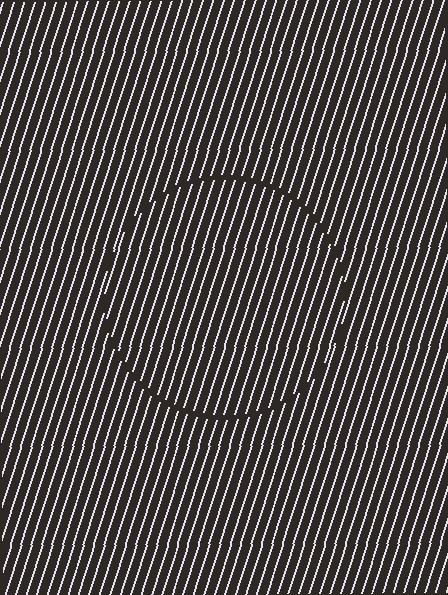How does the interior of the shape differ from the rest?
The interior of the shape contains the same grating, shifted by half a period — the contour is defined by the phase discontinuity where line-ends from the inner and outer gratings abut.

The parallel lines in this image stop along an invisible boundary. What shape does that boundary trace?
An illusory circle. The interior of the shape contains the same grating, shifted by half a period — the contour is defined by the phase discontinuity where line-ends from the inner and outer gratings abut.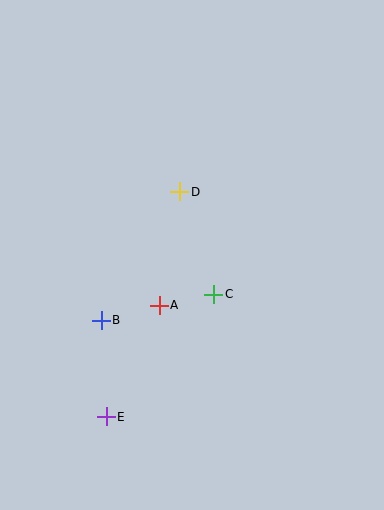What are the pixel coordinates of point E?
Point E is at (106, 417).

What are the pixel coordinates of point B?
Point B is at (101, 320).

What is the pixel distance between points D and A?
The distance between D and A is 115 pixels.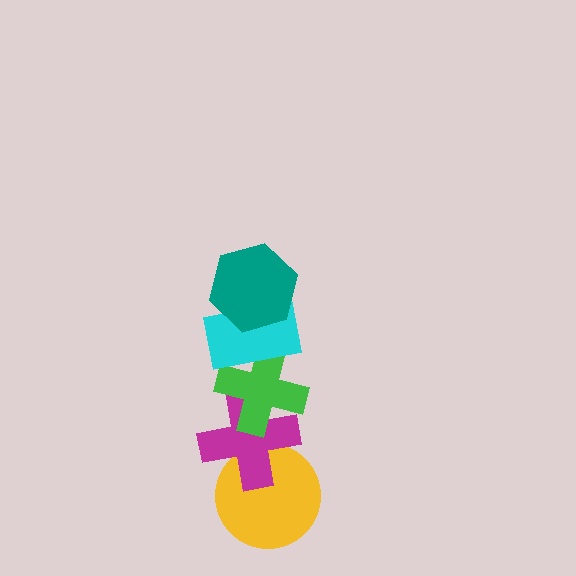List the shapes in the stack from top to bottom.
From top to bottom: the teal hexagon, the cyan rectangle, the green cross, the magenta cross, the yellow circle.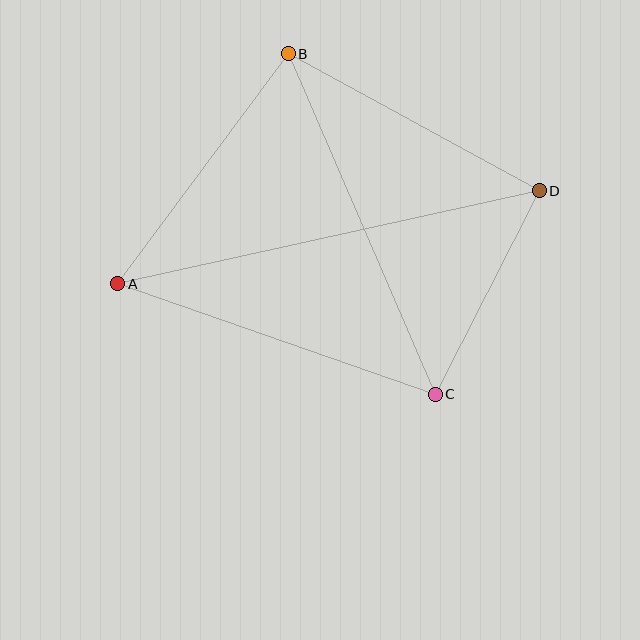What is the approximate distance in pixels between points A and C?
The distance between A and C is approximately 336 pixels.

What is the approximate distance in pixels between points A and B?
The distance between A and B is approximately 286 pixels.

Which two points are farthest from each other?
Points A and D are farthest from each other.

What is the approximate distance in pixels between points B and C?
The distance between B and C is approximately 371 pixels.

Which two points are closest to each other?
Points C and D are closest to each other.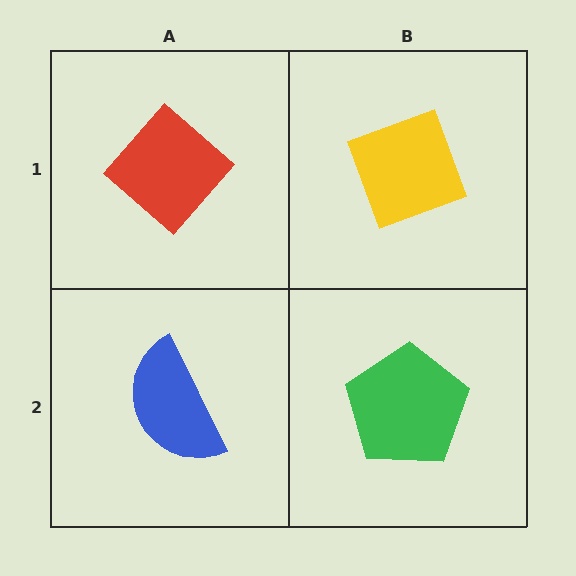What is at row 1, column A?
A red diamond.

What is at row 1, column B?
A yellow diamond.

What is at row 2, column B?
A green pentagon.